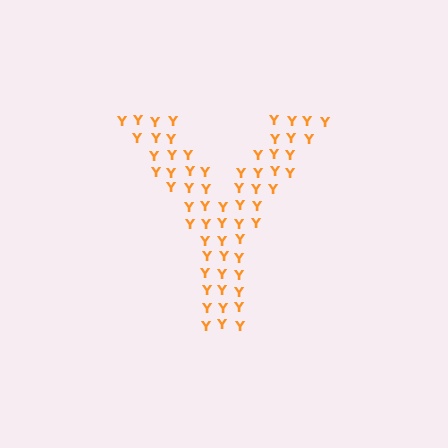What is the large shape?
The large shape is the letter Y.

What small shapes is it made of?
It is made of small letter Y's.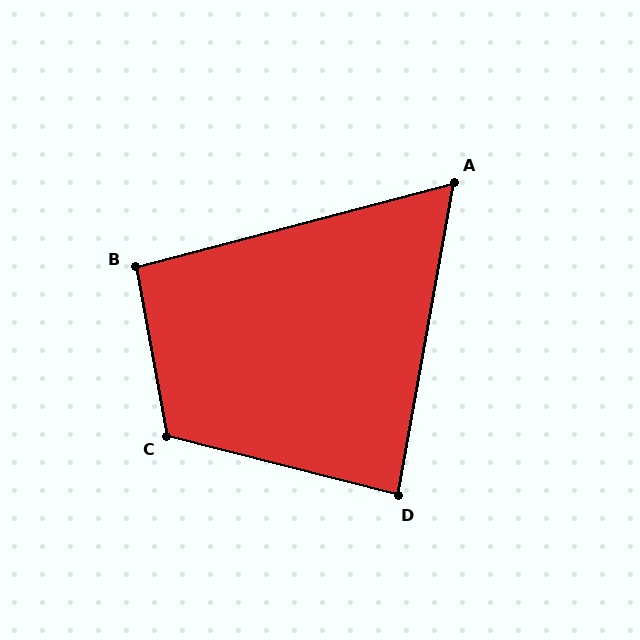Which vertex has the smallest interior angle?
A, at approximately 65 degrees.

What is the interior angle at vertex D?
Approximately 86 degrees (approximately right).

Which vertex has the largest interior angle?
C, at approximately 115 degrees.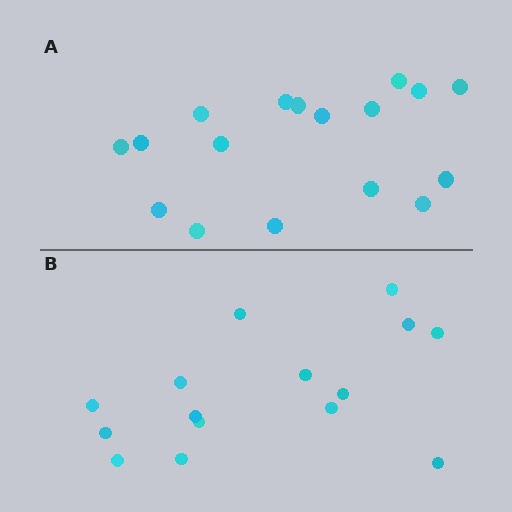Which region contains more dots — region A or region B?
Region A (the top region) has more dots.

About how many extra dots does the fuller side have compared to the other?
Region A has just a few more — roughly 2 or 3 more dots than region B.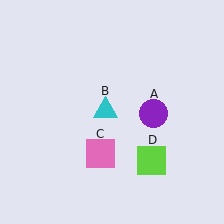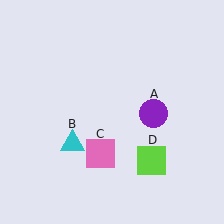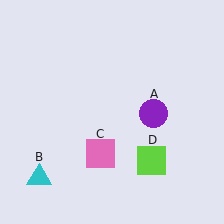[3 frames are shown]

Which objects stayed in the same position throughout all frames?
Purple circle (object A) and pink square (object C) and lime square (object D) remained stationary.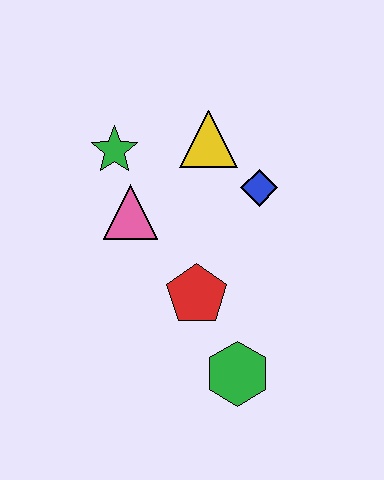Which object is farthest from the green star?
The green hexagon is farthest from the green star.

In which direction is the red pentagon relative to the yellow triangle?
The red pentagon is below the yellow triangle.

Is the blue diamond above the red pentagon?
Yes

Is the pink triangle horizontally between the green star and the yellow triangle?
Yes